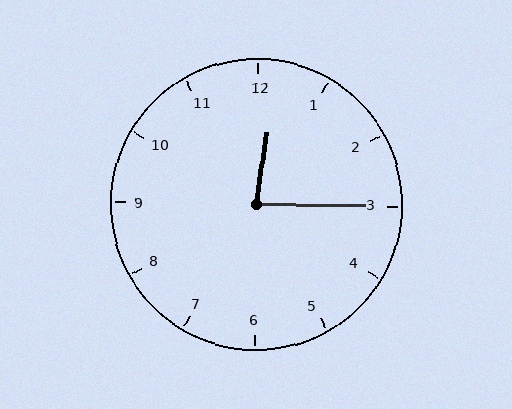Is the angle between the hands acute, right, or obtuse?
It is acute.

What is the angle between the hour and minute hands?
Approximately 82 degrees.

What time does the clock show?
12:15.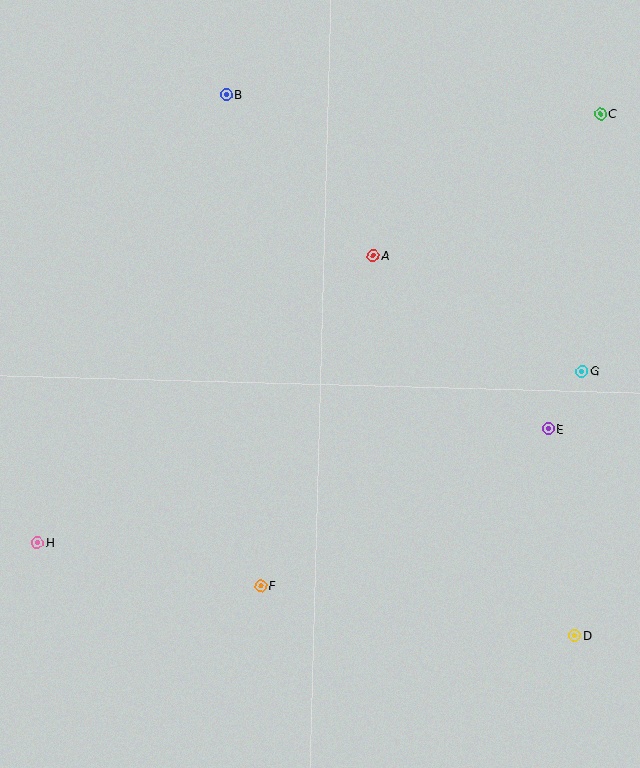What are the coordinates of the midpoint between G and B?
The midpoint between G and B is at (404, 233).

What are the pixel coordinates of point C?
Point C is at (601, 114).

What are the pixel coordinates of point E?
Point E is at (548, 429).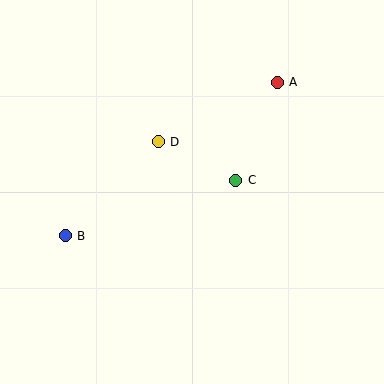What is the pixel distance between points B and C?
The distance between B and C is 179 pixels.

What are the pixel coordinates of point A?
Point A is at (277, 82).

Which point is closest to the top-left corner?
Point D is closest to the top-left corner.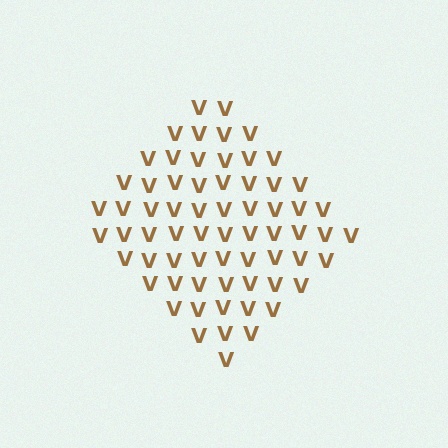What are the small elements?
The small elements are letter V's.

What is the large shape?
The large shape is a diamond.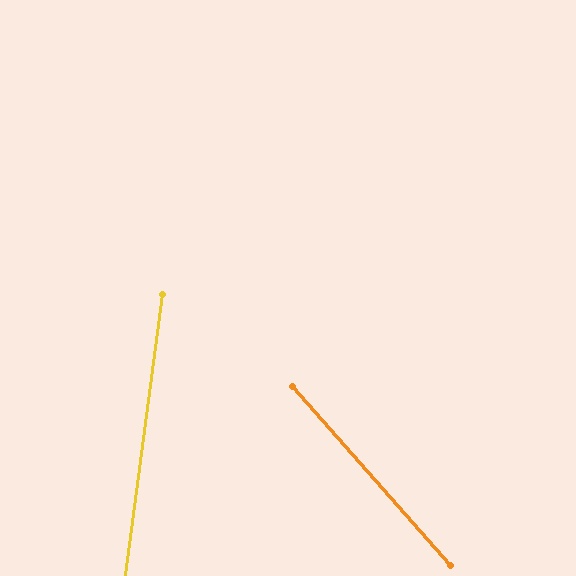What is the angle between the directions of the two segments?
Approximately 49 degrees.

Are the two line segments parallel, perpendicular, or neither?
Neither parallel nor perpendicular — they differ by about 49°.